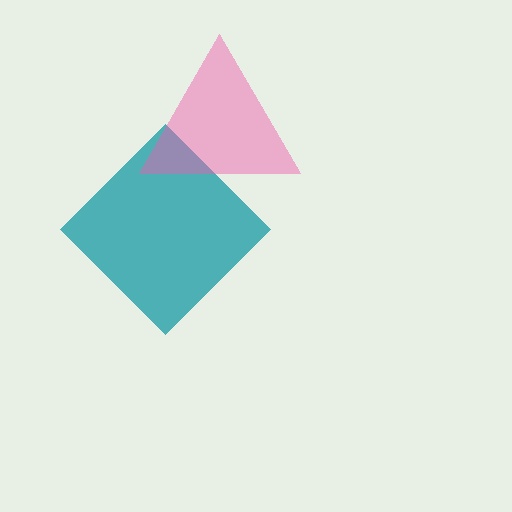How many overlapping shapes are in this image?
There are 2 overlapping shapes in the image.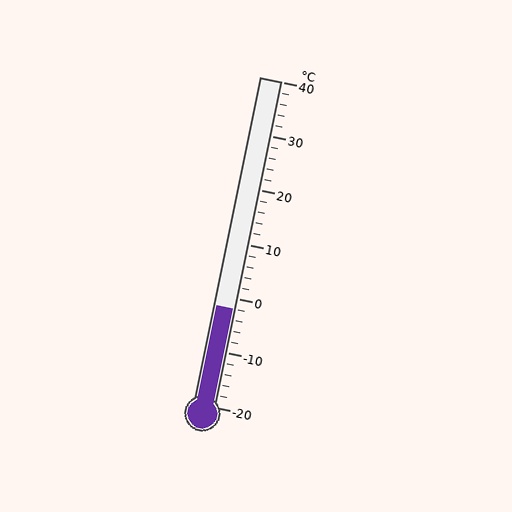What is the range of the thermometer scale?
The thermometer scale ranges from -20°C to 40°C.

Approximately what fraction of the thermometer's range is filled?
The thermometer is filled to approximately 30% of its range.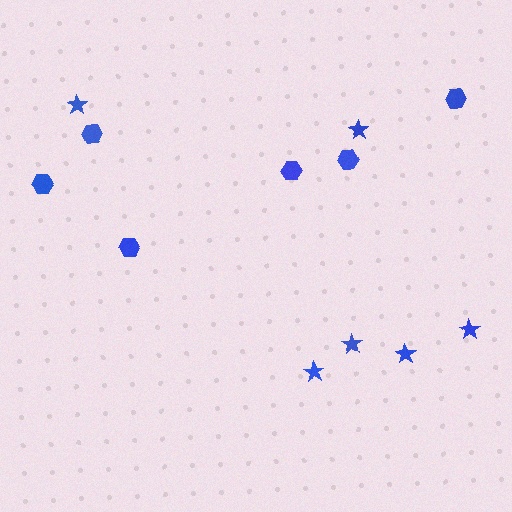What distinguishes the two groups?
There are 2 groups: one group of stars (6) and one group of hexagons (6).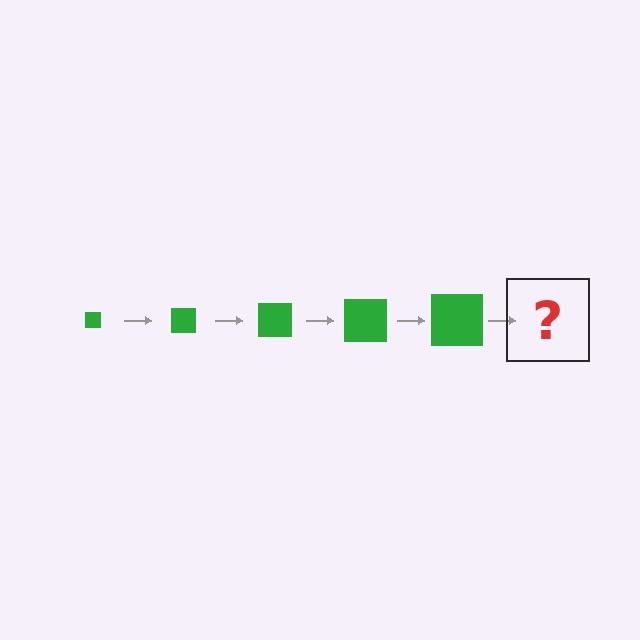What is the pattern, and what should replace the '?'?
The pattern is that the square gets progressively larger each step. The '?' should be a green square, larger than the previous one.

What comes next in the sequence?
The next element should be a green square, larger than the previous one.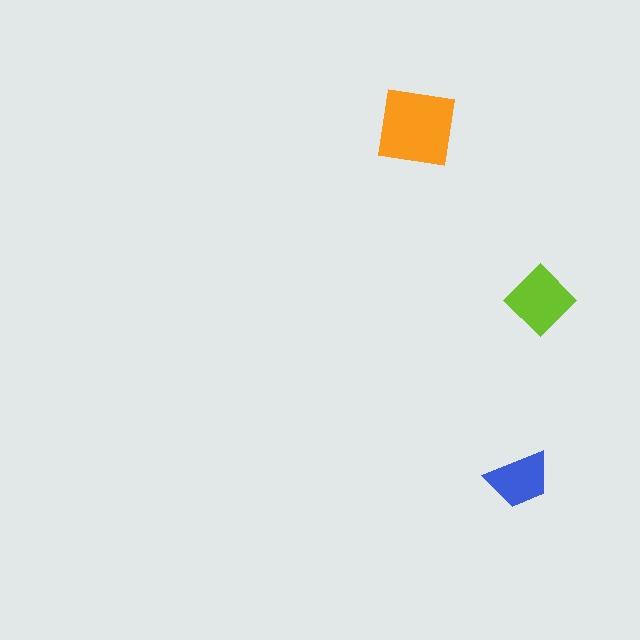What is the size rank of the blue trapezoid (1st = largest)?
3rd.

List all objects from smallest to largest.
The blue trapezoid, the lime diamond, the orange square.